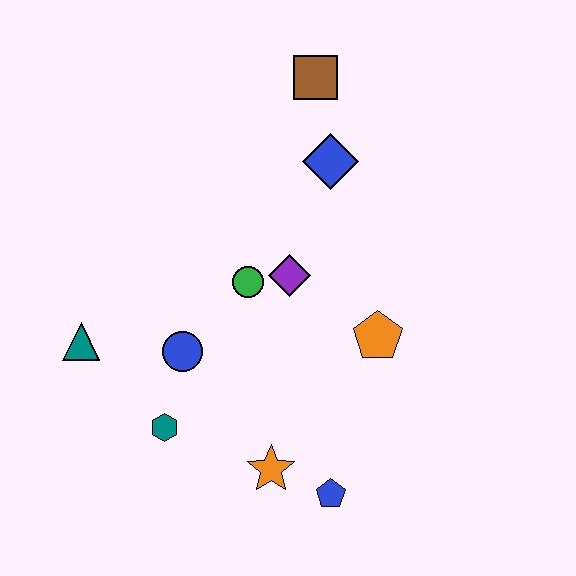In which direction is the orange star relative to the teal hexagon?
The orange star is to the right of the teal hexagon.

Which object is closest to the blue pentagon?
The orange star is closest to the blue pentagon.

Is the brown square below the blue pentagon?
No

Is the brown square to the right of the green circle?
Yes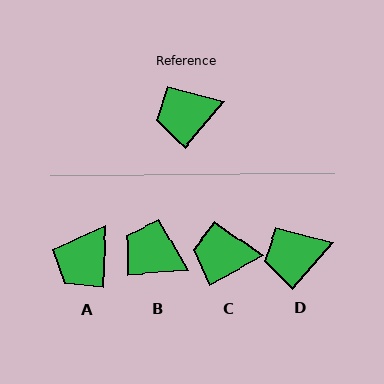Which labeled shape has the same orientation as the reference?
D.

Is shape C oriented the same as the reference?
No, it is off by about 21 degrees.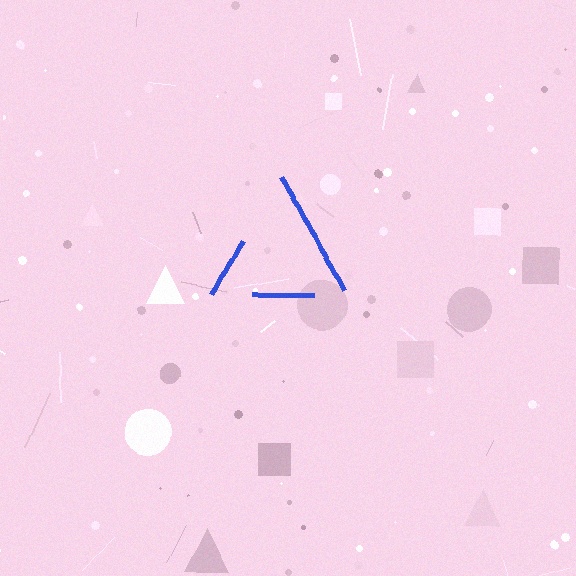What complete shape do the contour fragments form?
The contour fragments form a triangle.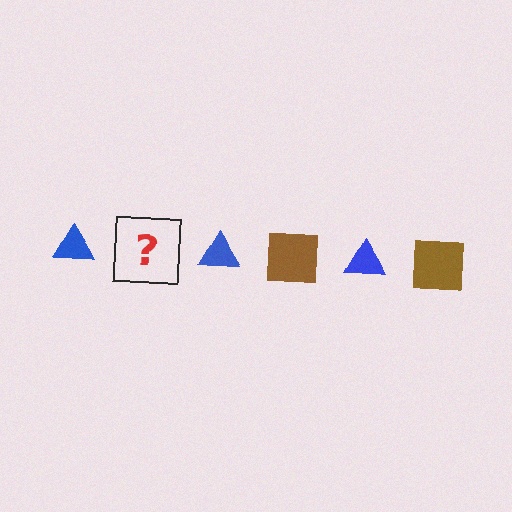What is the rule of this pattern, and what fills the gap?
The rule is that the pattern alternates between blue triangle and brown square. The gap should be filled with a brown square.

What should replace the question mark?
The question mark should be replaced with a brown square.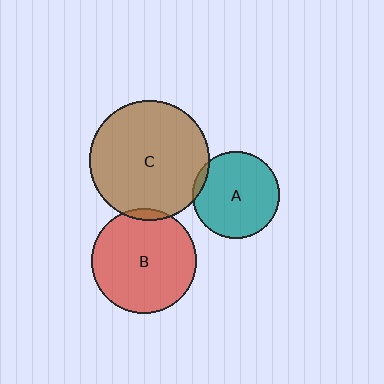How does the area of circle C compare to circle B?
Approximately 1.3 times.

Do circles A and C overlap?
Yes.